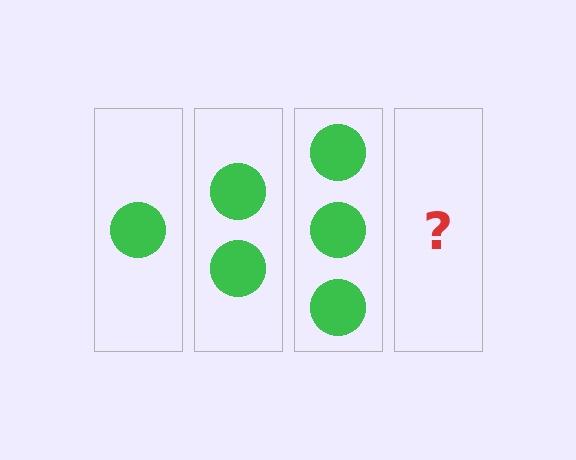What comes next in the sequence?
The next element should be 4 circles.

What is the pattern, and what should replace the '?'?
The pattern is that each step adds one more circle. The '?' should be 4 circles.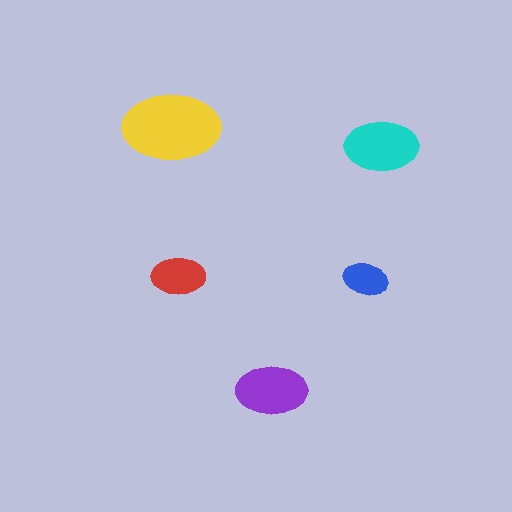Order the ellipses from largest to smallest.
the yellow one, the cyan one, the purple one, the red one, the blue one.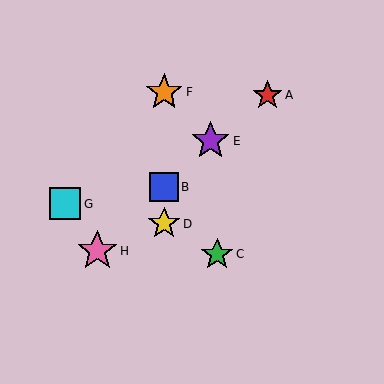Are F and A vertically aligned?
No, F is at x≈164 and A is at x≈268.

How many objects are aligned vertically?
3 objects (B, D, F) are aligned vertically.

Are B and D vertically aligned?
Yes, both are at x≈164.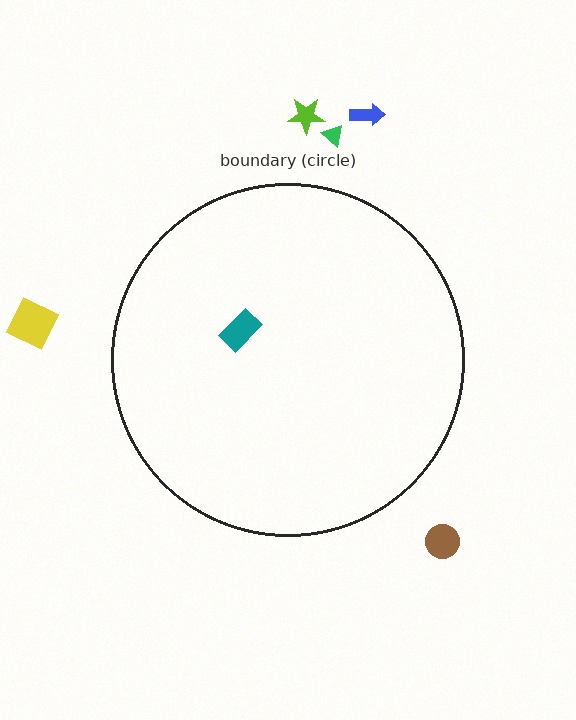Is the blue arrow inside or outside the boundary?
Outside.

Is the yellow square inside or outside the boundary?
Outside.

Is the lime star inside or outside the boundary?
Outside.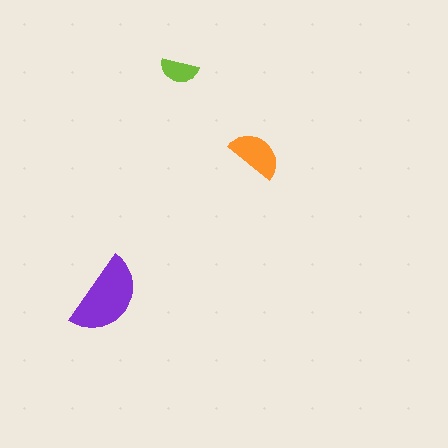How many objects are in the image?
There are 3 objects in the image.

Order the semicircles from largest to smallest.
the purple one, the orange one, the lime one.